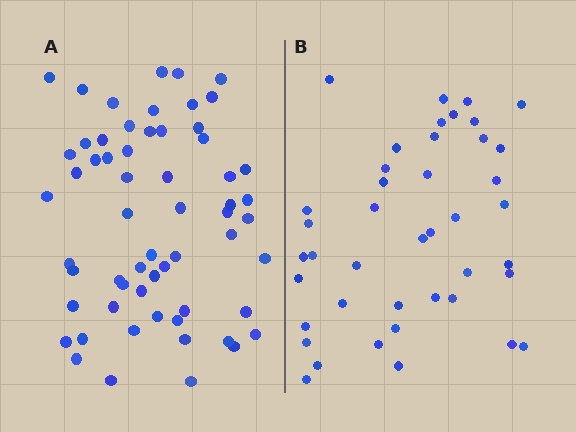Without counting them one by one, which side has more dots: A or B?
Region A (the left region) has more dots.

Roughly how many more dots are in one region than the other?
Region A has approximately 20 more dots than region B.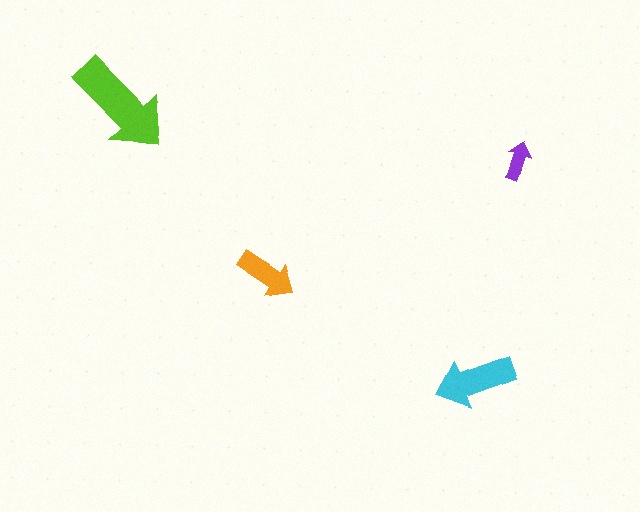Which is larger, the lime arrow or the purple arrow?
The lime one.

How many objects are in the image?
There are 4 objects in the image.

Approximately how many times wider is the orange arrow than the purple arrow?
About 1.5 times wider.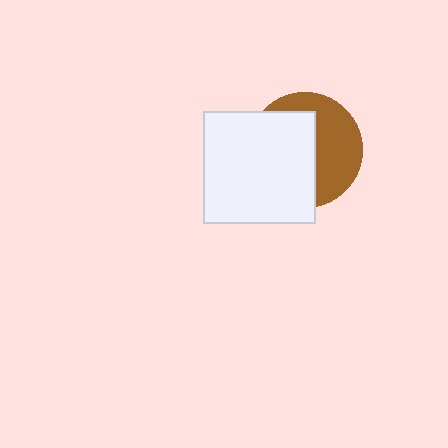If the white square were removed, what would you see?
You would see the complete brown circle.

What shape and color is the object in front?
The object in front is a white square.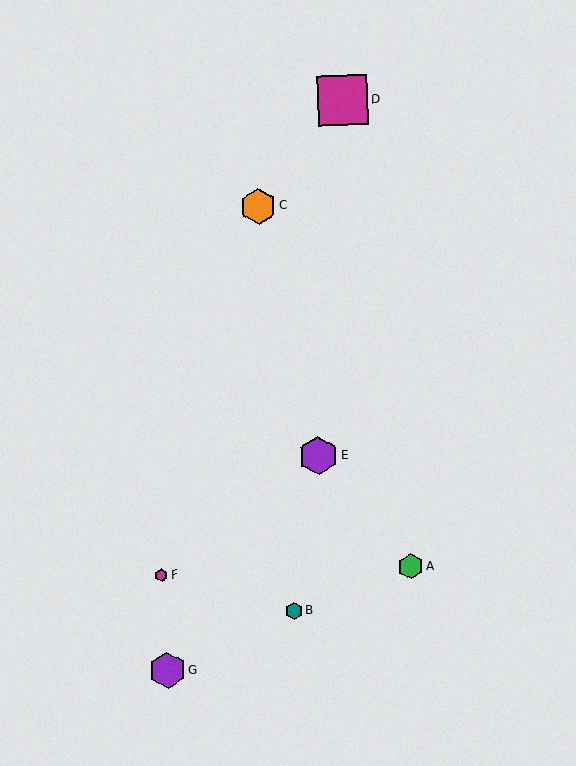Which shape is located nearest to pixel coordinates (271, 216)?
The orange hexagon (labeled C) at (258, 206) is nearest to that location.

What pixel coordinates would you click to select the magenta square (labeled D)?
Click at (343, 100) to select the magenta square D.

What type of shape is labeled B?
Shape B is a teal hexagon.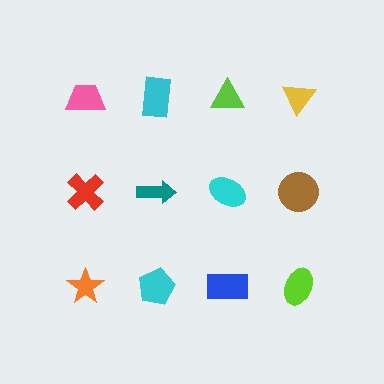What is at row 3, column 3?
A blue rectangle.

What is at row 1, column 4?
A yellow triangle.